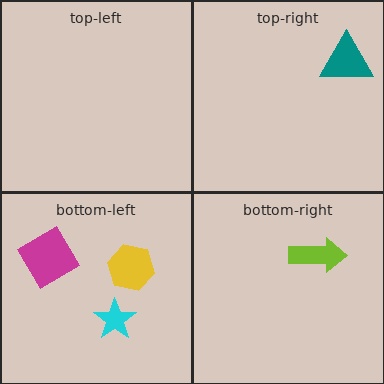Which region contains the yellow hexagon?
The bottom-left region.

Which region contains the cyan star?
The bottom-left region.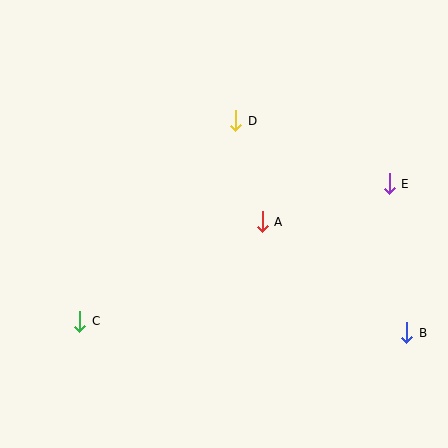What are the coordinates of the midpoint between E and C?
The midpoint between E and C is at (234, 252).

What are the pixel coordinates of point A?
Point A is at (262, 222).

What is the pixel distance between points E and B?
The distance between E and B is 150 pixels.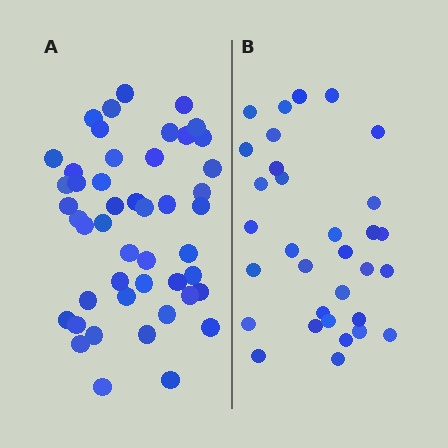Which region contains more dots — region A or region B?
Region A (the left region) has more dots.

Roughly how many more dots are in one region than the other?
Region A has approximately 15 more dots than region B.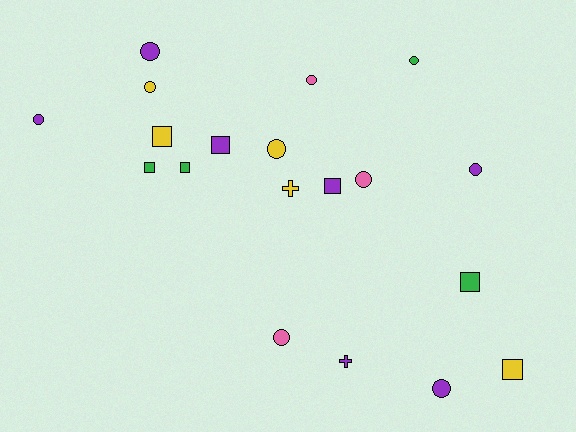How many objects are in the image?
There are 19 objects.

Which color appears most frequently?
Purple, with 7 objects.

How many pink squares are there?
There are no pink squares.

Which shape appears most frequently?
Circle, with 10 objects.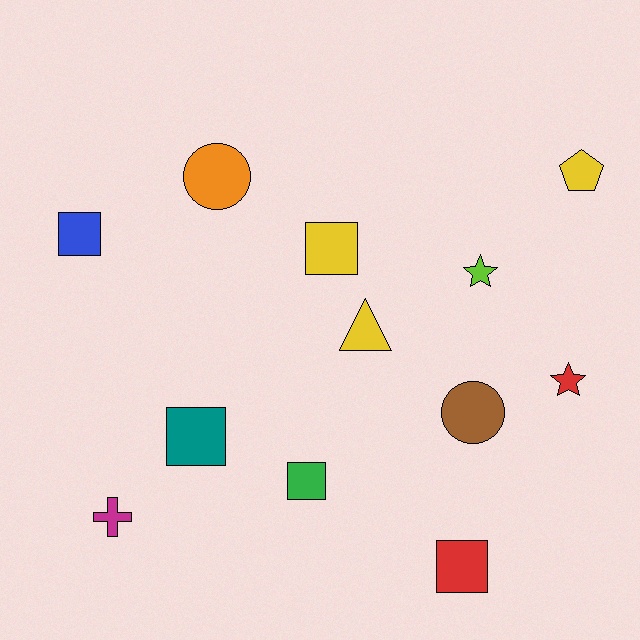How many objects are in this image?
There are 12 objects.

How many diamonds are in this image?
There are no diamonds.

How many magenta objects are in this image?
There is 1 magenta object.